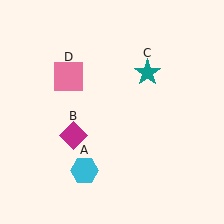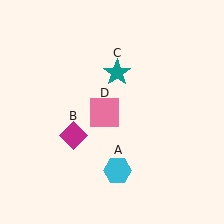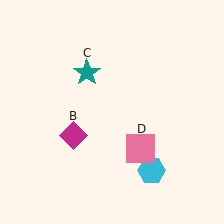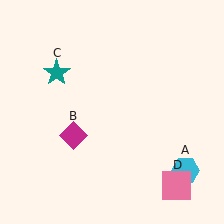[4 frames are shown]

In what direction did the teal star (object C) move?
The teal star (object C) moved left.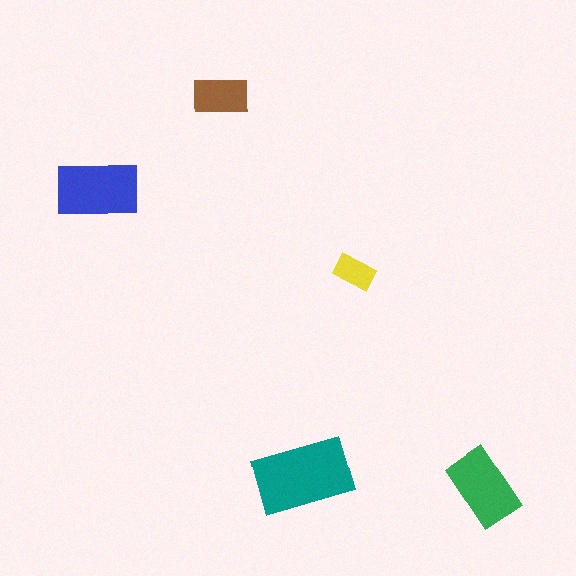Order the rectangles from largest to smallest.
the teal one, the blue one, the green one, the brown one, the yellow one.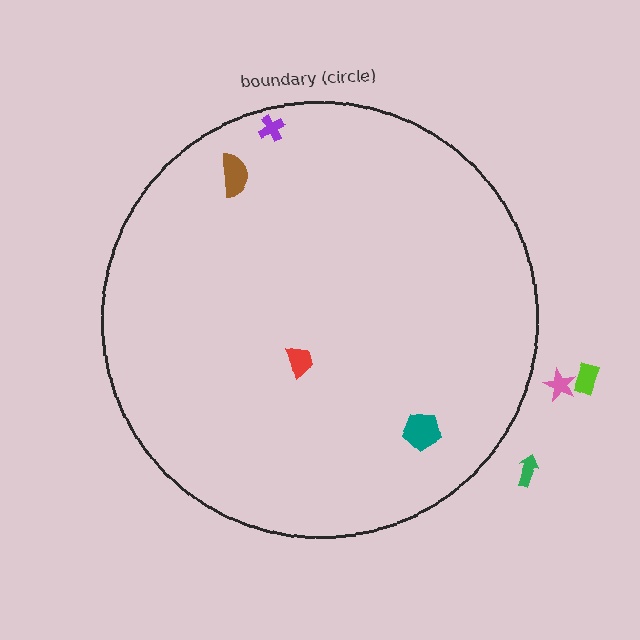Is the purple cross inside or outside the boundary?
Inside.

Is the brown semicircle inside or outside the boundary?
Inside.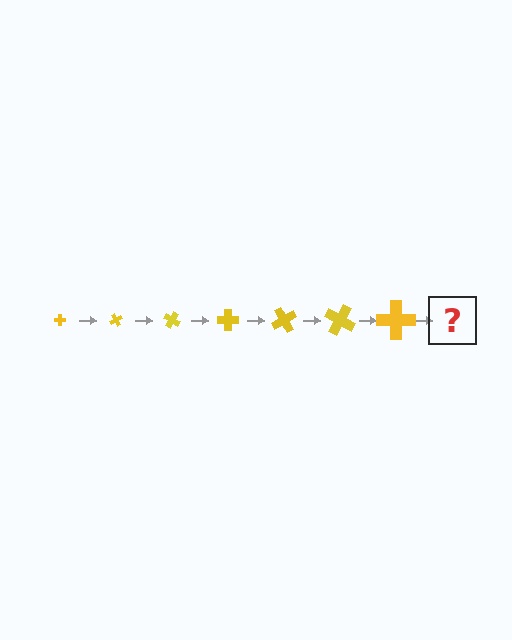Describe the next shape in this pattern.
It should be a cross, larger than the previous one and rotated 420 degrees from the start.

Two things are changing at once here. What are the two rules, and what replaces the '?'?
The two rules are that the cross grows larger each step and it rotates 60 degrees each step. The '?' should be a cross, larger than the previous one and rotated 420 degrees from the start.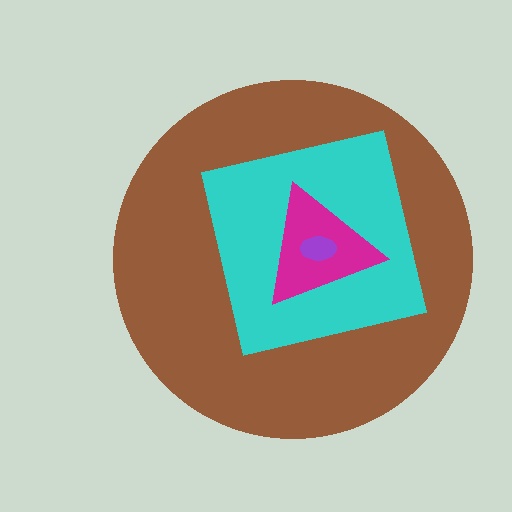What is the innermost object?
The purple ellipse.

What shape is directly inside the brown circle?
The cyan square.